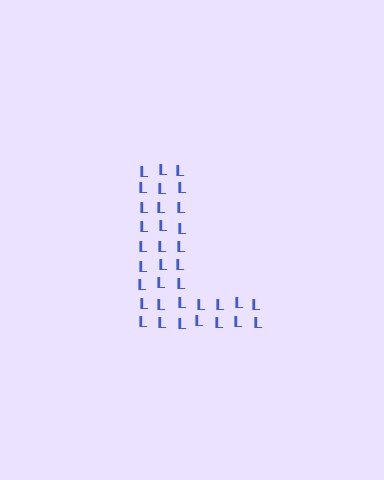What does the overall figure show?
The overall figure shows the letter L.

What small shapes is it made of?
It is made of small letter L's.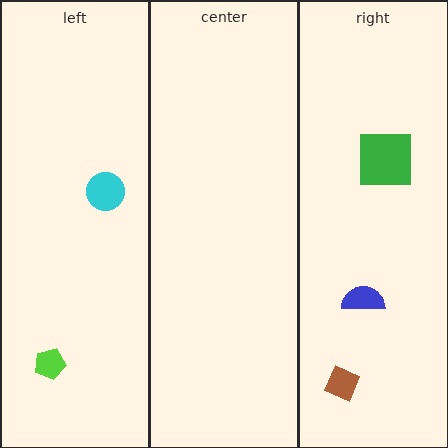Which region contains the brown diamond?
The right region.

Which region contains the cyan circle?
The left region.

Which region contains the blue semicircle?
The right region.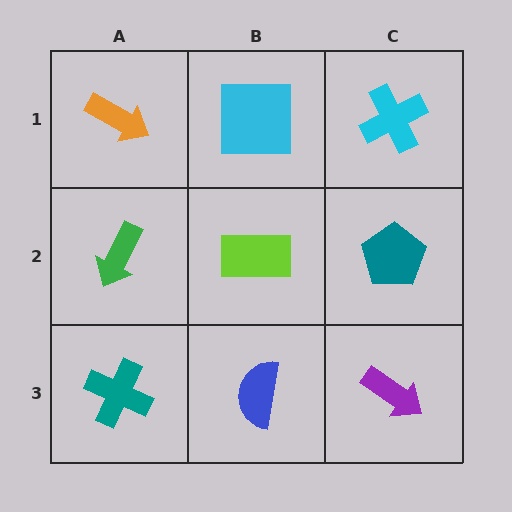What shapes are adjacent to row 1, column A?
A green arrow (row 2, column A), a cyan square (row 1, column B).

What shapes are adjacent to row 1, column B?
A lime rectangle (row 2, column B), an orange arrow (row 1, column A), a cyan cross (row 1, column C).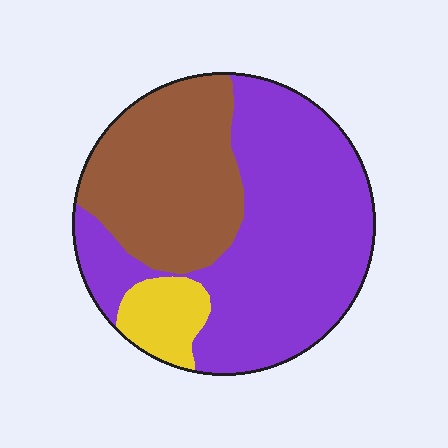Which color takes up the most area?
Purple, at roughly 55%.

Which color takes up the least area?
Yellow, at roughly 10%.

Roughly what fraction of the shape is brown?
Brown takes up about one third (1/3) of the shape.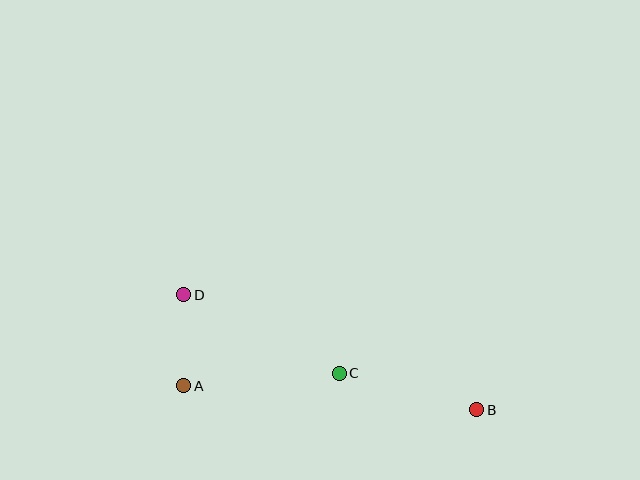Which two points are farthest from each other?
Points B and D are farthest from each other.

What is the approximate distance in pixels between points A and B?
The distance between A and B is approximately 294 pixels.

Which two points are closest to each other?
Points A and D are closest to each other.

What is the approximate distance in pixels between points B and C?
The distance between B and C is approximately 142 pixels.